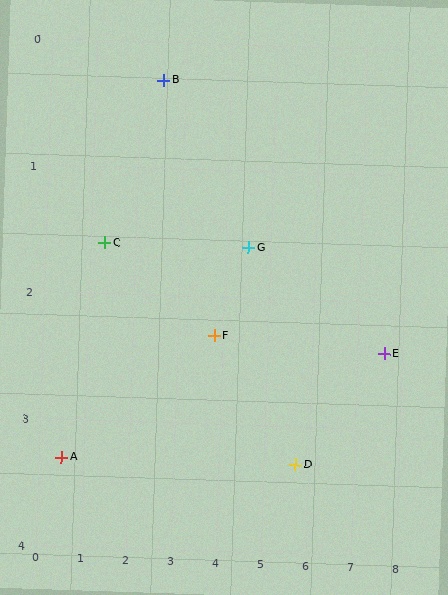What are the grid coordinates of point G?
Point G is at approximately (4.5, 1.6).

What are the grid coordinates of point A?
Point A is at approximately (0.5, 3.3).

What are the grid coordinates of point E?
Point E is at approximately (7.6, 2.4).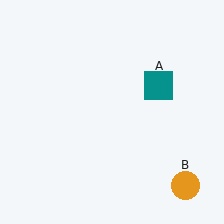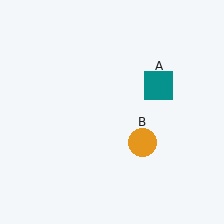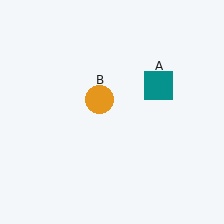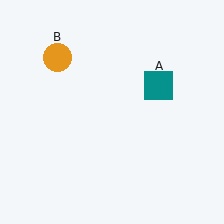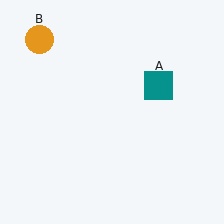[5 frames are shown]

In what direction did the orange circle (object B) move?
The orange circle (object B) moved up and to the left.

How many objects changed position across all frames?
1 object changed position: orange circle (object B).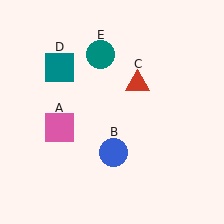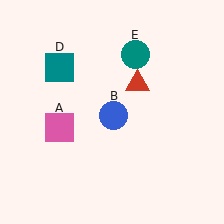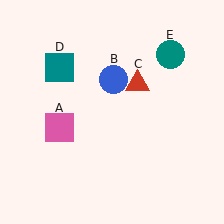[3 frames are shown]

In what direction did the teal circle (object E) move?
The teal circle (object E) moved right.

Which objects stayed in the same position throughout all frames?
Pink square (object A) and red triangle (object C) and teal square (object D) remained stationary.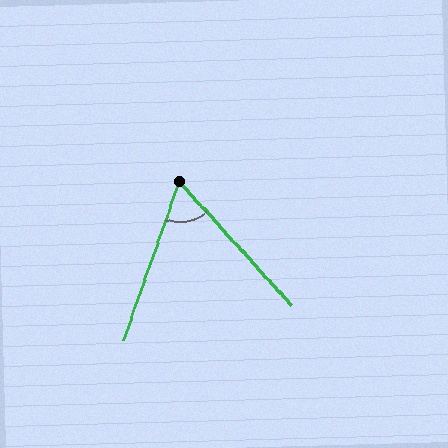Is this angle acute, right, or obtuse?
It is acute.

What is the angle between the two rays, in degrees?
Approximately 62 degrees.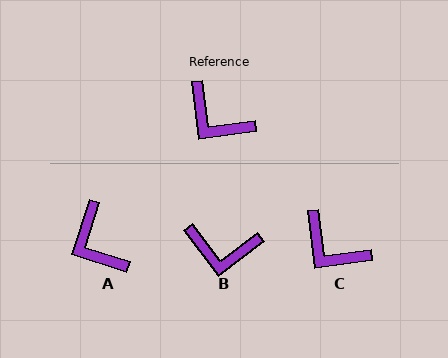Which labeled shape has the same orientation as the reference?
C.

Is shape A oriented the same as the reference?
No, it is off by about 25 degrees.